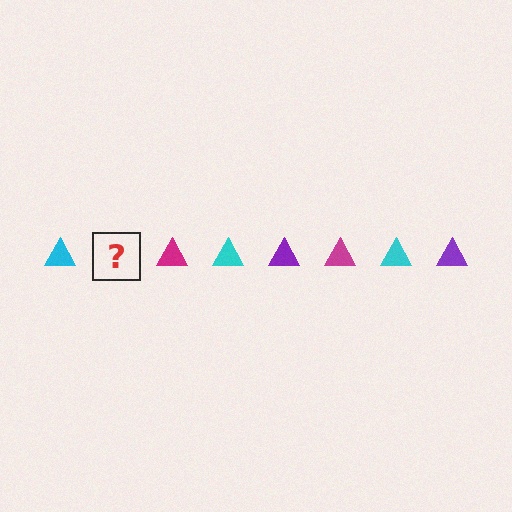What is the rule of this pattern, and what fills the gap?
The rule is that the pattern cycles through cyan, purple, magenta triangles. The gap should be filled with a purple triangle.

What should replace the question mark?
The question mark should be replaced with a purple triangle.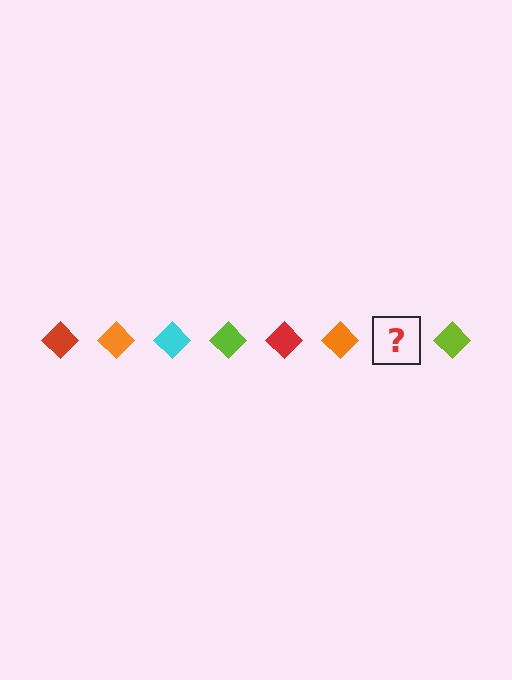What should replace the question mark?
The question mark should be replaced with a cyan diamond.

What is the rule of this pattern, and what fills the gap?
The rule is that the pattern cycles through red, orange, cyan, lime diamonds. The gap should be filled with a cyan diamond.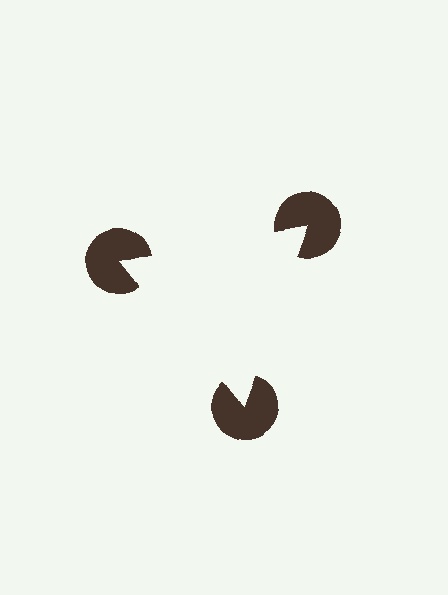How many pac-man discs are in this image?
There are 3 — one at each vertex of the illusory triangle.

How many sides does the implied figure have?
3 sides.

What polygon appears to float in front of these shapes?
An illusory triangle — its edges are inferred from the aligned wedge cuts in the pac-man discs, not physically drawn.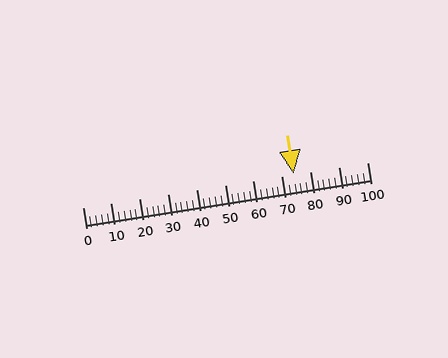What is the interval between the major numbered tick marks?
The major tick marks are spaced 10 units apart.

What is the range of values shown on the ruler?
The ruler shows values from 0 to 100.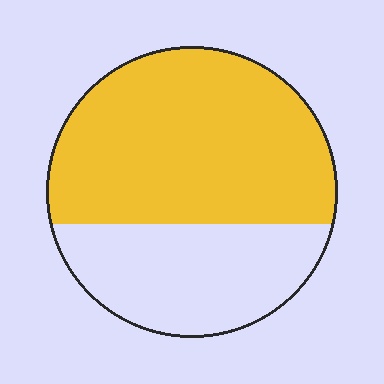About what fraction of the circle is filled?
About five eighths (5/8).